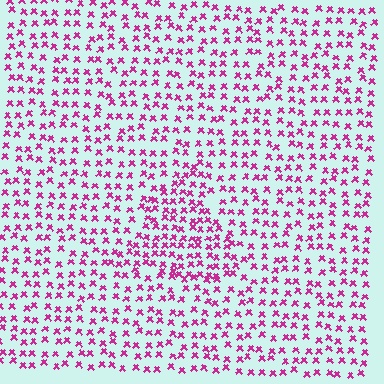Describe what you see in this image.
The image contains small magenta elements arranged at two different densities. A triangle-shaped region is visible where the elements are more densely packed than the surrounding area.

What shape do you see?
I see a triangle.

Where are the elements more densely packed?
The elements are more densely packed inside the triangle boundary.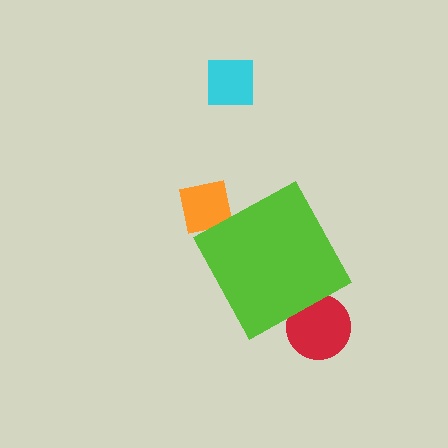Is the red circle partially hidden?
Yes, the red circle is partially hidden behind the lime diamond.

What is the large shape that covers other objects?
A lime diamond.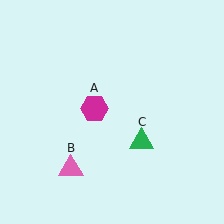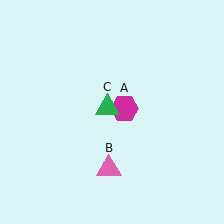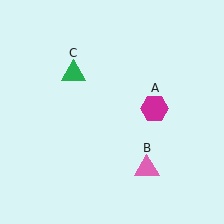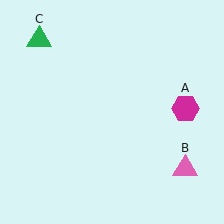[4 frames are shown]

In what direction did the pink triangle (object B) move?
The pink triangle (object B) moved right.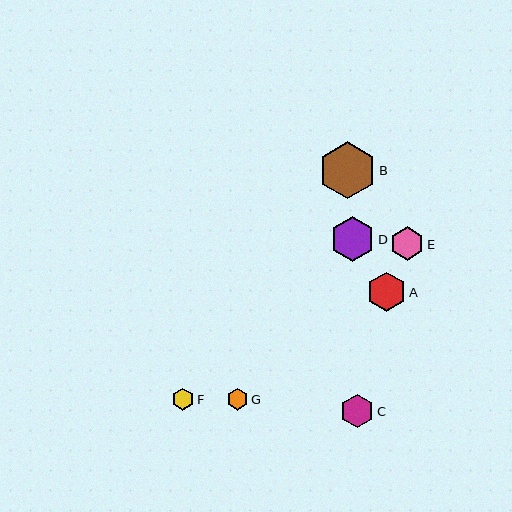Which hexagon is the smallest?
Hexagon G is the smallest with a size of approximately 21 pixels.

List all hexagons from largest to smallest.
From largest to smallest: B, D, A, E, C, F, G.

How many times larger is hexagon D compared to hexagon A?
Hexagon D is approximately 1.1 times the size of hexagon A.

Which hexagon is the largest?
Hexagon B is the largest with a size of approximately 57 pixels.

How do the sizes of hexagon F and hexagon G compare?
Hexagon F and hexagon G are approximately the same size.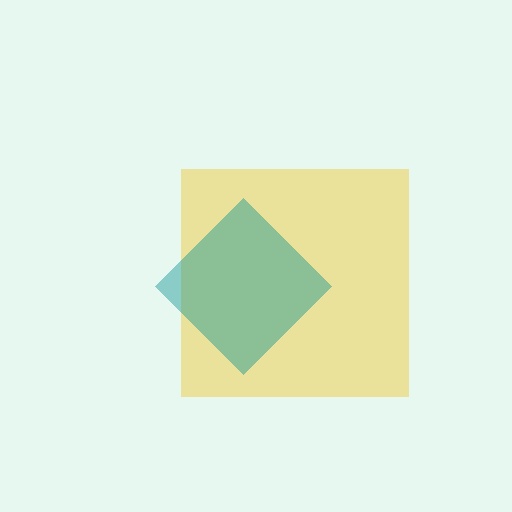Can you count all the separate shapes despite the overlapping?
Yes, there are 2 separate shapes.